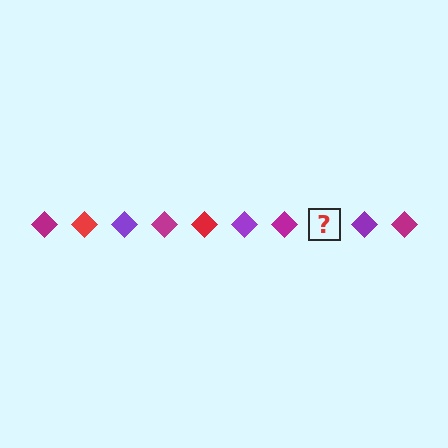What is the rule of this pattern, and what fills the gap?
The rule is that the pattern cycles through magenta, red, purple diamonds. The gap should be filled with a red diamond.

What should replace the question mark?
The question mark should be replaced with a red diamond.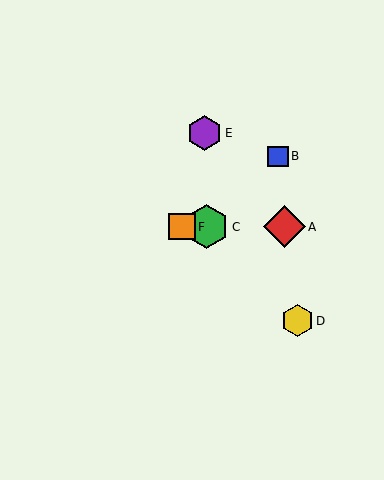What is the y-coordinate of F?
Object F is at y≈227.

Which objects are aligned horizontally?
Objects A, C, F are aligned horizontally.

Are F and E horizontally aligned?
No, F is at y≈227 and E is at y≈133.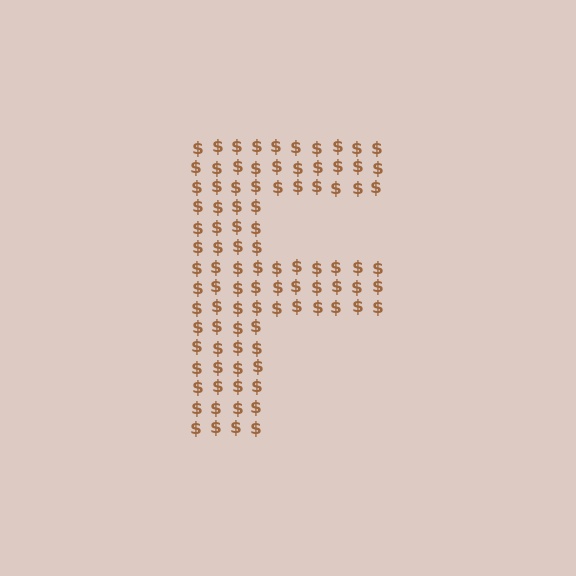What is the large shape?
The large shape is the letter F.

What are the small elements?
The small elements are dollar signs.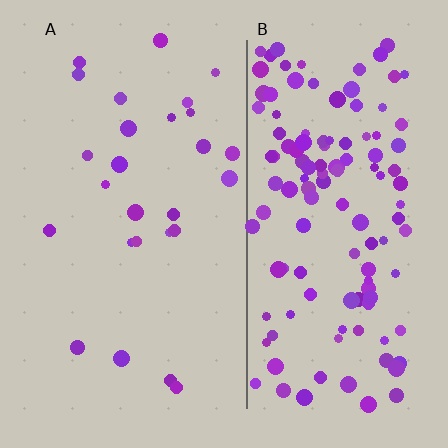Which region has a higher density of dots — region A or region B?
B (the right).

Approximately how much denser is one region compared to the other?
Approximately 4.9× — region B over region A.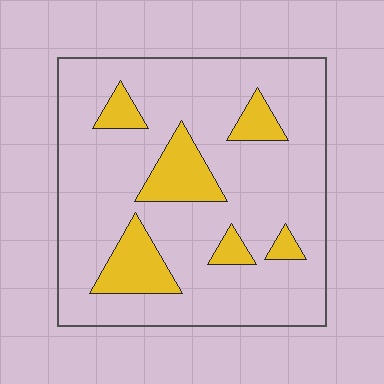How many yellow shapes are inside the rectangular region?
6.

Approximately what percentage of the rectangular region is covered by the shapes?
Approximately 20%.